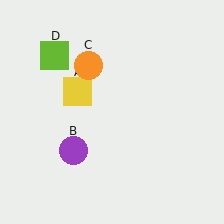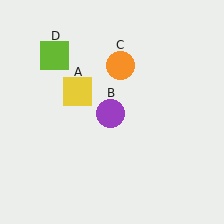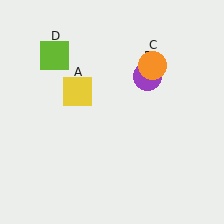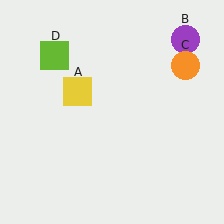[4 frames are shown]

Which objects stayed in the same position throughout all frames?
Yellow square (object A) and lime square (object D) remained stationary.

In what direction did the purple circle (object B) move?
The purple circle (object B) moved up and to the right.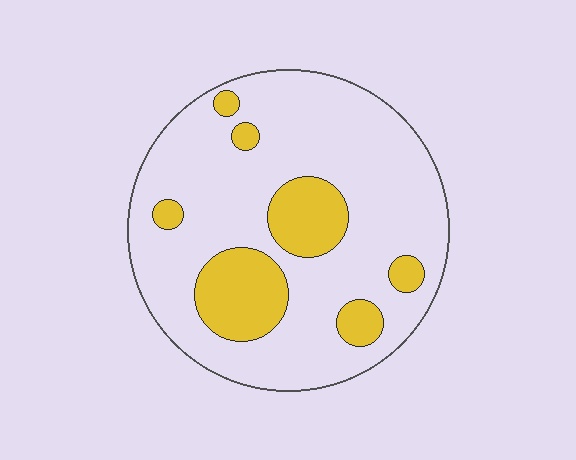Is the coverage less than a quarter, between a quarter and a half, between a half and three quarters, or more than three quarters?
Less than a quarter.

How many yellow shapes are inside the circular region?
7.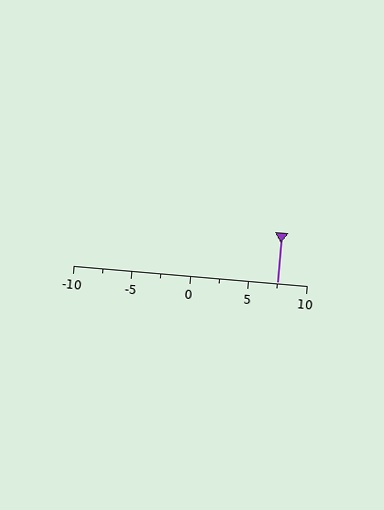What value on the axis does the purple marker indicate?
The marker indicates approximately 7.5.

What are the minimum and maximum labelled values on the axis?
The axis runs from -10 to 10.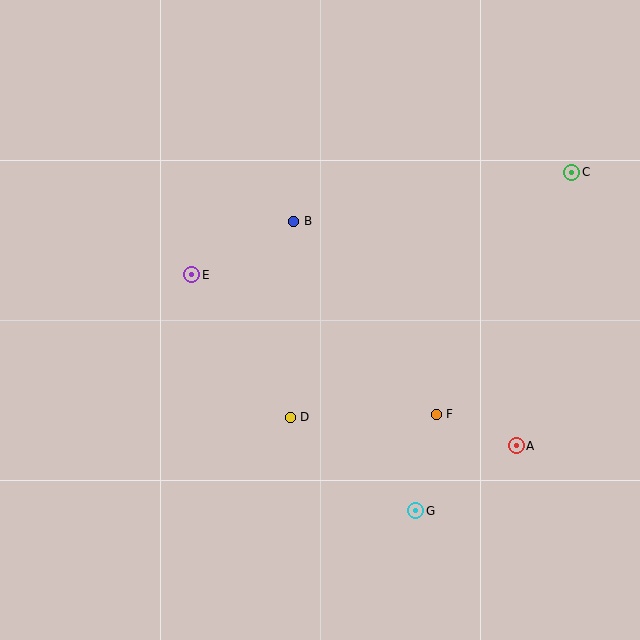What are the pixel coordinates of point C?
Point C is at (572, 172).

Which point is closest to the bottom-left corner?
Point D is closest to the bottom-left corner.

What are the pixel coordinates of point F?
Point F is at (436, 414).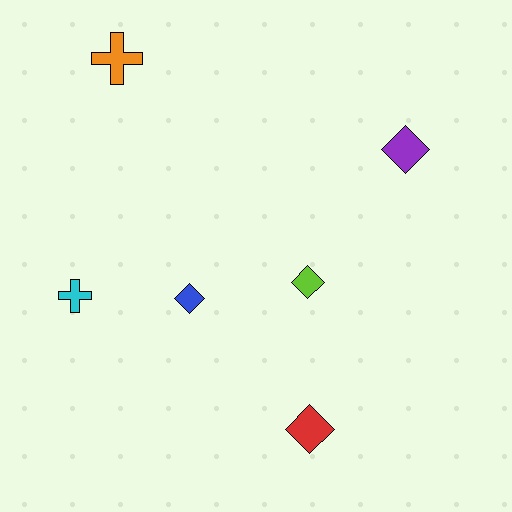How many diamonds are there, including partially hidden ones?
There are 4 diamonds.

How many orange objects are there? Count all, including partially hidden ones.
There is 1 orange object.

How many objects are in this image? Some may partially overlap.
There are 6 objects.